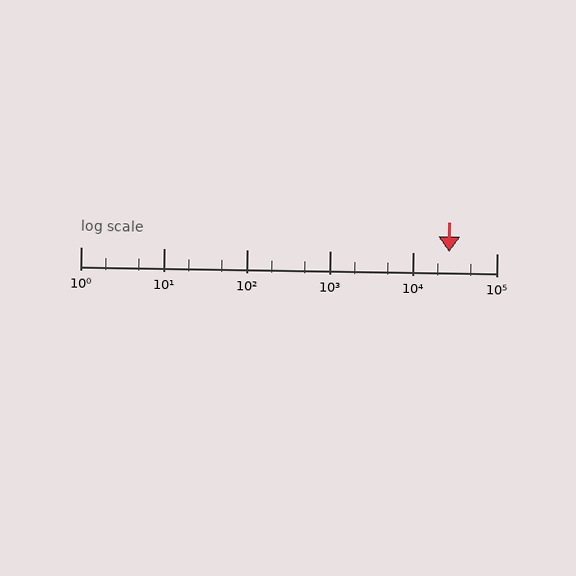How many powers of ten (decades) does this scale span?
The scale spans 5 decades, from 1 to 100000.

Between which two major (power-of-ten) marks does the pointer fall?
The pointer is between 10000 and 100000.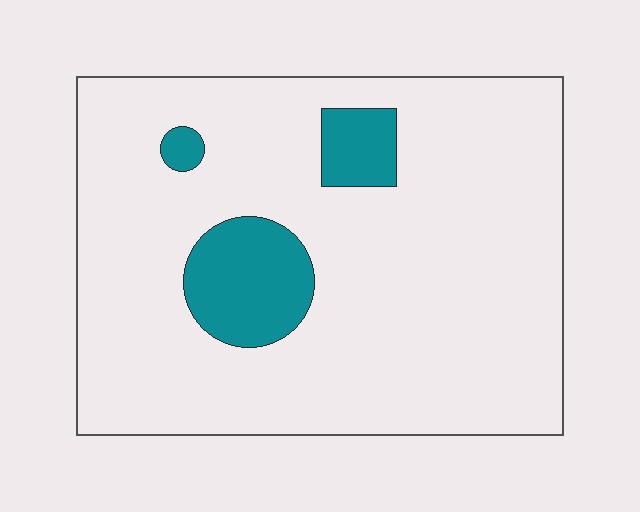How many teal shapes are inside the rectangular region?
3.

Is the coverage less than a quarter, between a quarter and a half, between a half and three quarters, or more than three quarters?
Less than a quarter.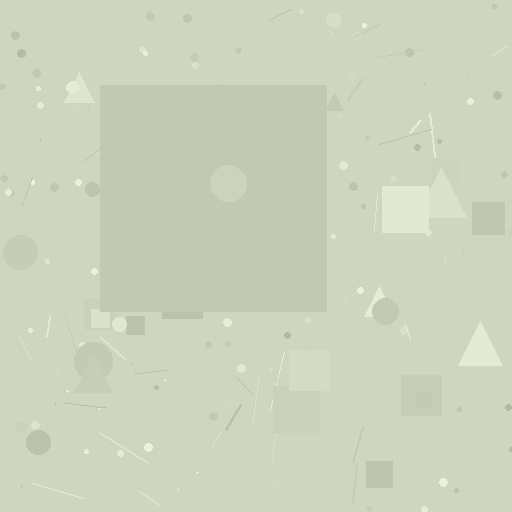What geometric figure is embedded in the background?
A square is embedded in the background.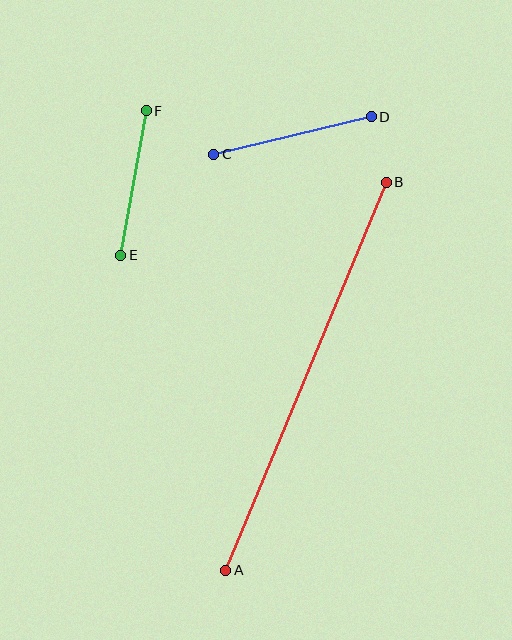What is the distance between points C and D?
The distance is approximately 162 pixels.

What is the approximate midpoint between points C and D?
The midpoint is at approximately (292, 136) pixels.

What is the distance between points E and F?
The distance is approximately 147 pixels.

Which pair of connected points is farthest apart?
Points A and B are farthest apart.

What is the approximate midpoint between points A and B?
The midpoint is at approximately (306, 376) pixels.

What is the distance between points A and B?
The distance is approximately 420 pixels.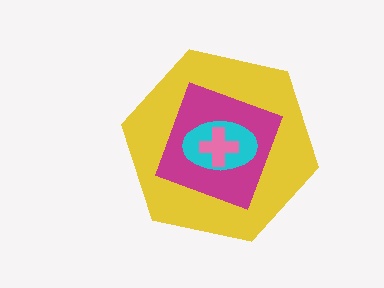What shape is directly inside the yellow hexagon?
The magenta diamond.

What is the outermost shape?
The yellow hexagon.